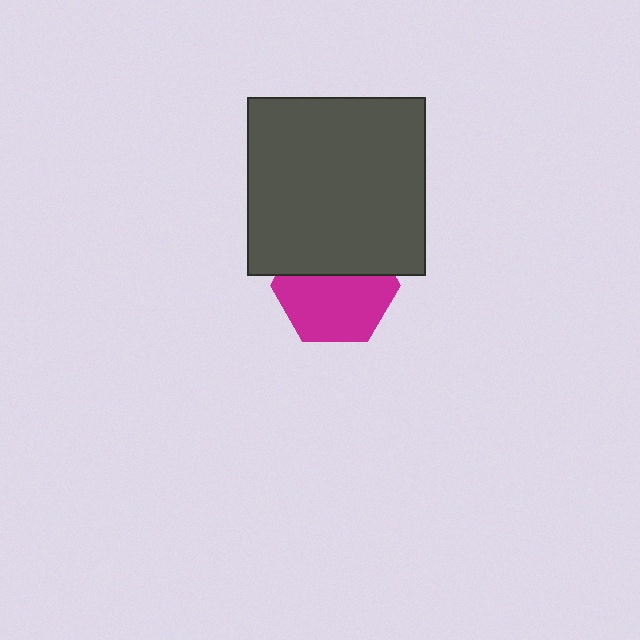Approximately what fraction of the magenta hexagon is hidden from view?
Roughly 40% of the magenta hexagon is hidden behind the dark gray square.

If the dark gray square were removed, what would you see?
You would see the complete magenta hexagon.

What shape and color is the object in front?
The object in front is a dark gray square.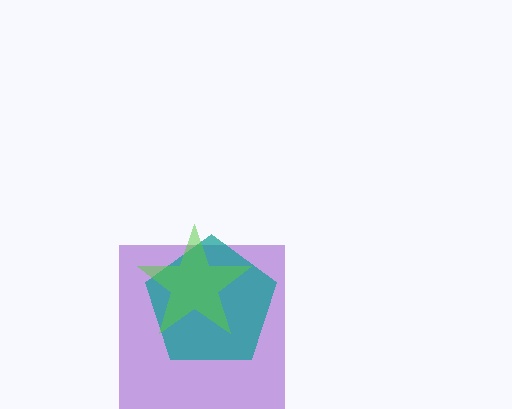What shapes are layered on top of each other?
The layered shapes are: a purple square, a teal pentagon, a lime star.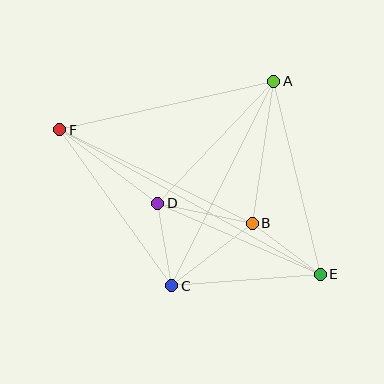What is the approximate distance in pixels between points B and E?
The distance between B and E is approximately 85 pixels.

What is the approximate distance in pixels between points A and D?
The distance between A and D is approximately 168 pixels.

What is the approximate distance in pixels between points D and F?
The distance between D and F is approximately 122 pixels.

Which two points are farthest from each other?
Points E and F are farthest from each other.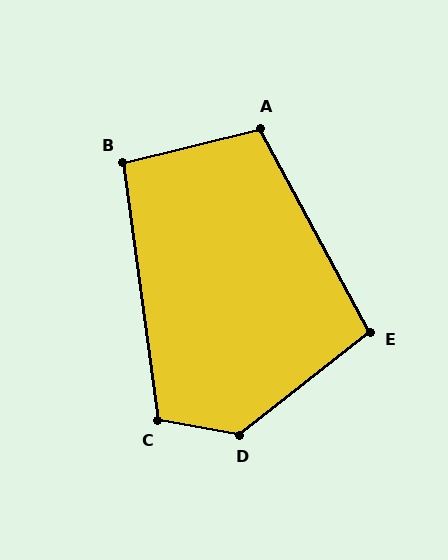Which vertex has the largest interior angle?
D, at approximately 132 degrees.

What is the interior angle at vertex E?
Approximately 100 degrees (obtuse).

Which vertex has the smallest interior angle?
B, at approximately 96 degrees.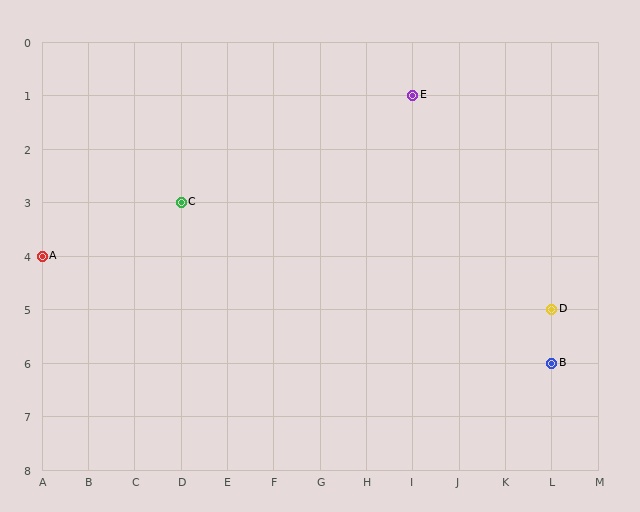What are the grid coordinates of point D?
Point D is at grid coordinates (L, 5).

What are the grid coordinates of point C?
Point C is at grid coordinates (D, 3).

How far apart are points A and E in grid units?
Points A and E are 8 columns and 3 rows apart (about 8.5 grid units diagonally).